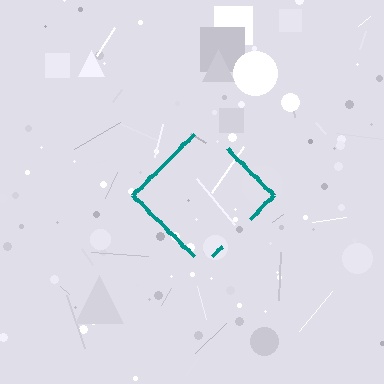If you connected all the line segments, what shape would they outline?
They would outline a diamond.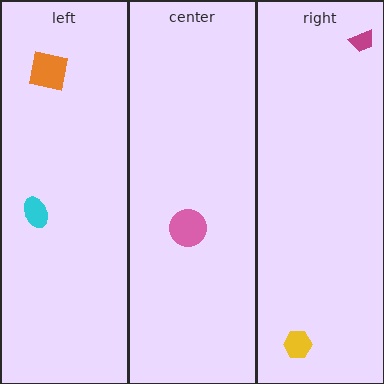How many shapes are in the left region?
2.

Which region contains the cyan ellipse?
The left region.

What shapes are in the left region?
The orange square, the cyan ellipse.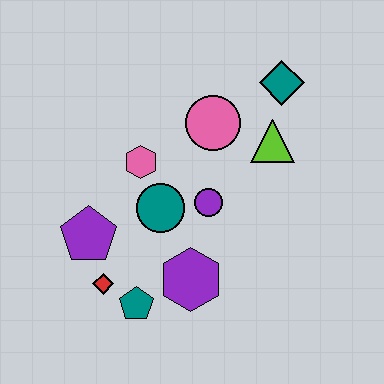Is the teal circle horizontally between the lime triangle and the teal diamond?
No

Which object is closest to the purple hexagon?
The teal pentagon is closest to the purple hexagon.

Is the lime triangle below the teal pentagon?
No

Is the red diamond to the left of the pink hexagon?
Yes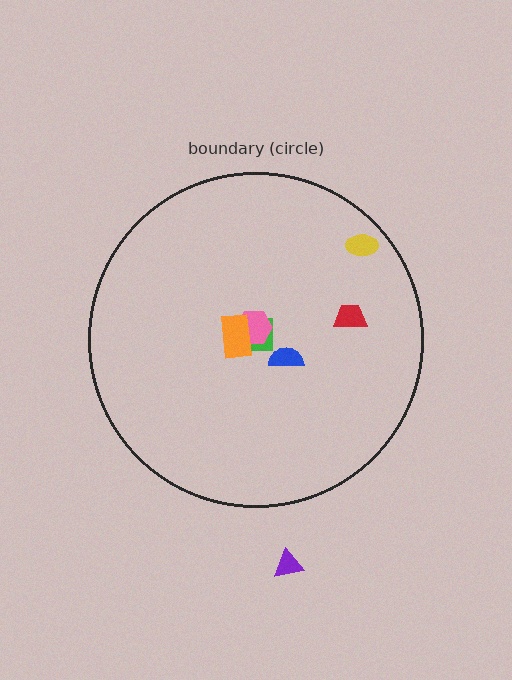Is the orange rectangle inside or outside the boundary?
Inside.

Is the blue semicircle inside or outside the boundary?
Inside.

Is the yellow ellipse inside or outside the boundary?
Inside.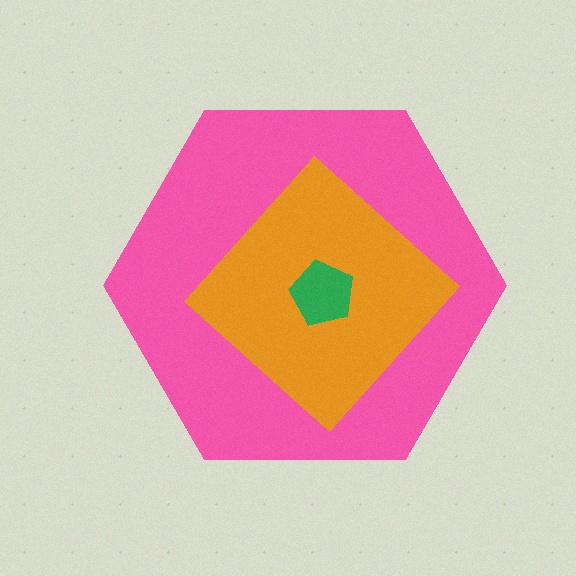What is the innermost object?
The green pentagon.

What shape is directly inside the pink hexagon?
The orange diamond.